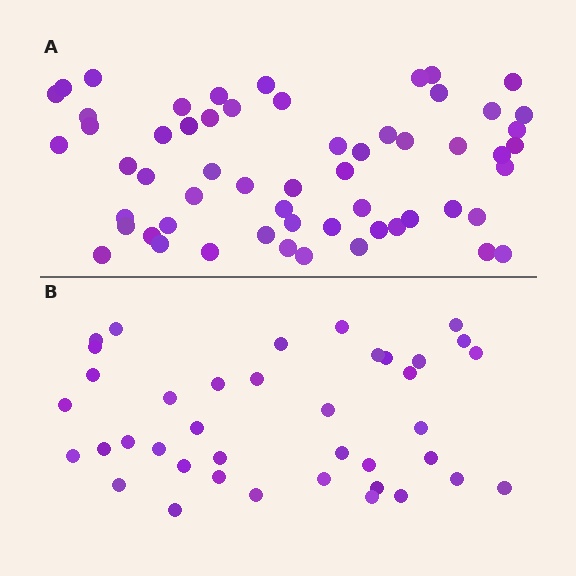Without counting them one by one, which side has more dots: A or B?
Region A (the top region) has more dots.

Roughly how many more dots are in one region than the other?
Region A has approximately 20 more dots than region B.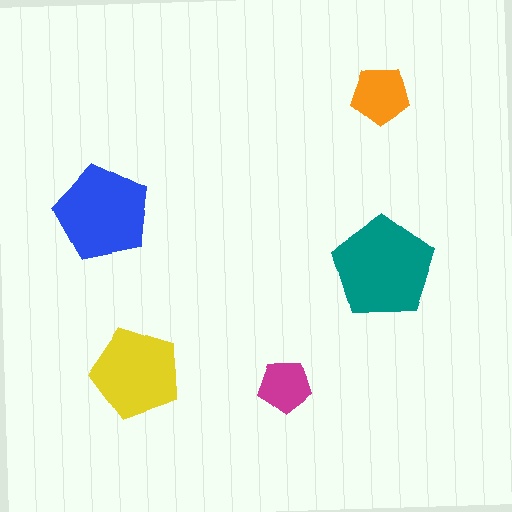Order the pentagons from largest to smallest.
the teal one, the blue one, the yellow one, the orange one, the magenta one.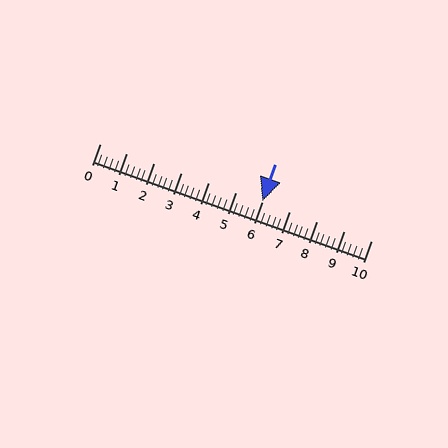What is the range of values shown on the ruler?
The ruler shows values from 0 to 10.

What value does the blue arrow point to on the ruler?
The blue arrow points to approximately 6.0.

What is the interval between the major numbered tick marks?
The major tick marks are spaced 1 units apart.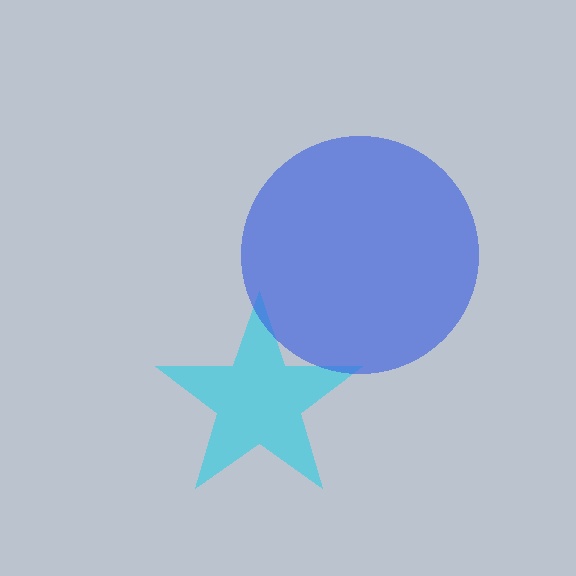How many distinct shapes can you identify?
There are 2 distinct shapes: a cyan star, a blue circle.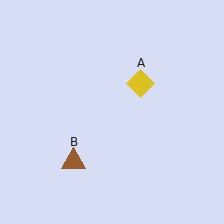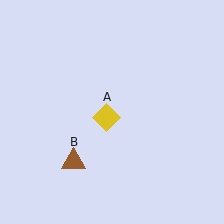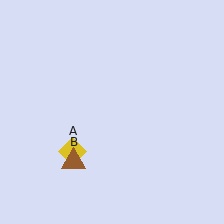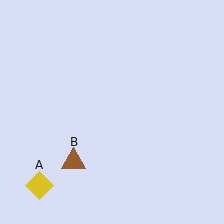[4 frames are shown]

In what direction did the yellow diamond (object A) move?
The yellow diamond (object A) moved down and to the left.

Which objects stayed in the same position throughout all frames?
Brown triangle (object B) remained stationary.